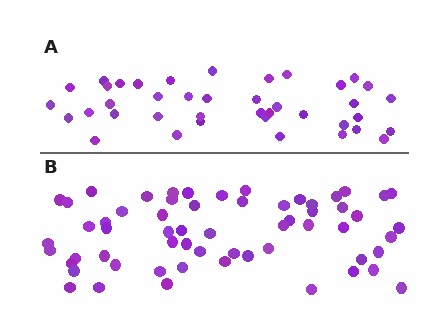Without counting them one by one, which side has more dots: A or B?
Region B (the bottom region) has more dots.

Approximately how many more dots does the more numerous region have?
Region B has approximately 20 more dots than region A.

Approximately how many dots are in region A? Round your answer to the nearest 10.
About 40 dots.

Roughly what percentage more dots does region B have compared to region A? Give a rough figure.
About 50% more.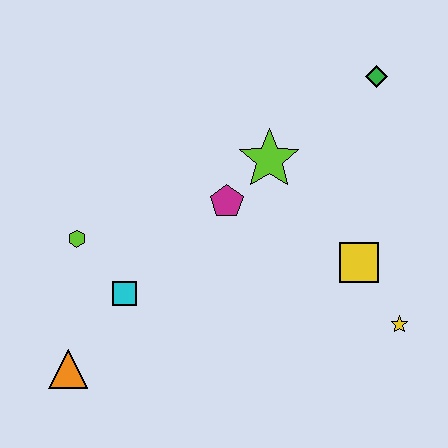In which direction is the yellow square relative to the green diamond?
The yellow square is below the green diamond.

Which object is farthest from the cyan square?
The green diamond is farthest from the cyan square.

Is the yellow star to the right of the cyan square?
Yes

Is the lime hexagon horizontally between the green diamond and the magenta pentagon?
No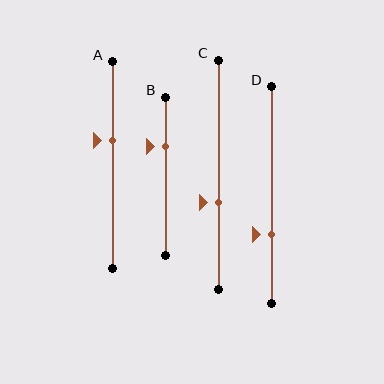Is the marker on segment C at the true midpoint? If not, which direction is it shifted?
No, the marker on segment C is shifted downward by about 12% of the segment length.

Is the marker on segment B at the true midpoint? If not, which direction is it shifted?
No, the marker on segment B is shifted upward by about 19% of the segment length.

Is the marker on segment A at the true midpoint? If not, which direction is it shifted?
No, the marker on segment A is shifted upward by about 12% of the segment length.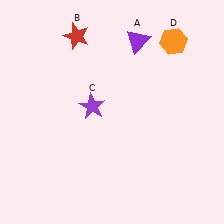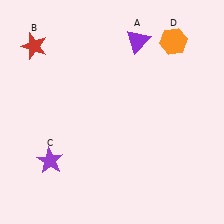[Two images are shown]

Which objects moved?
The objects that moved are: the red star (B), the purple star (C).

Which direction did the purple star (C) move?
The purple star (C) moved down.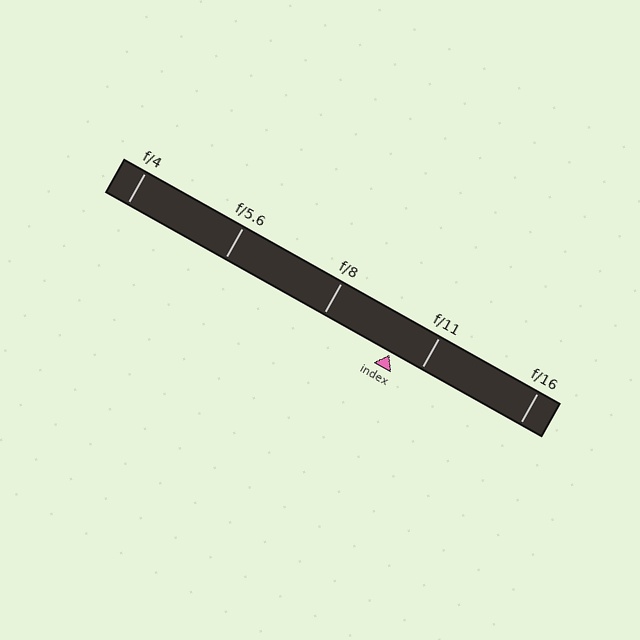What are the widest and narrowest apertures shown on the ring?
The widest aperture shown is f/4 and the narrowest is f/16.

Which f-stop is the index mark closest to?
The index mark is closest to f/11.